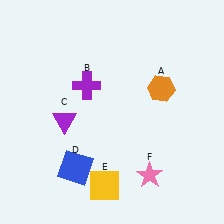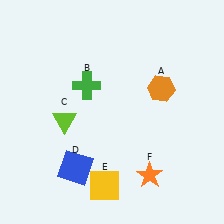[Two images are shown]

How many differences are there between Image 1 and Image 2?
There are 3 differences between the two images.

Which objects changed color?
B changed from purple to green. C changed from purple to lime. F changed from pink to orange.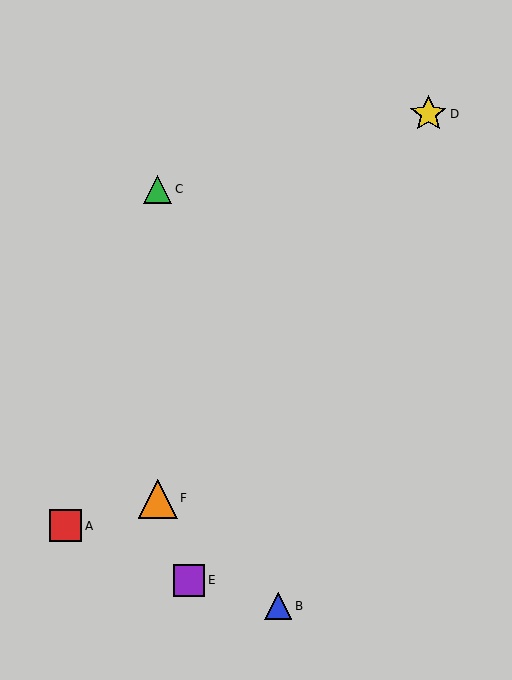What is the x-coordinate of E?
Object E is at x≈189.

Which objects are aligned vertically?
Objects C, F are aligned vertically.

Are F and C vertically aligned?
Yes, both are at x≈158.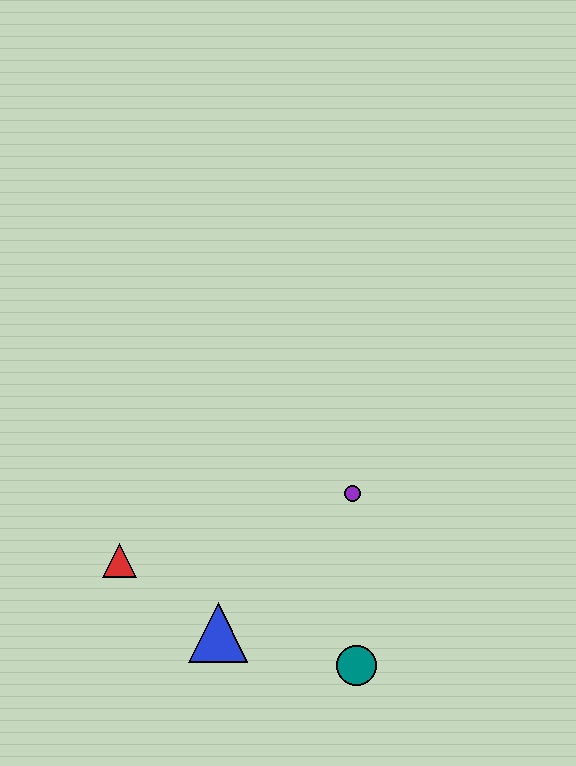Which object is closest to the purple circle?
The teal circle is closest to the purple circle.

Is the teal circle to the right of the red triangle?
Yes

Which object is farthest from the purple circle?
The red triangle is farthest from the purple circle.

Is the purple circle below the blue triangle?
No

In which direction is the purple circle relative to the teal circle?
The purple circle is above the teal circle.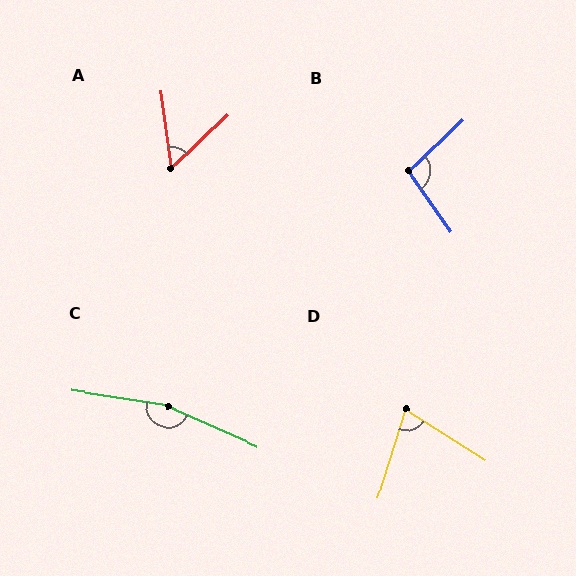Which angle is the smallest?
A, at approximately 54 degrees.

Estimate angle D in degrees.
Approximately 74 degrees.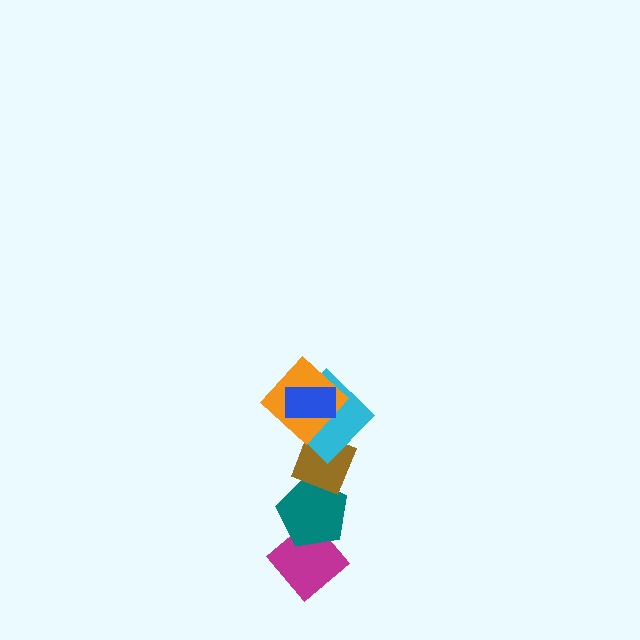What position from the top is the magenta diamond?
The magenta diamond is 6th from the top.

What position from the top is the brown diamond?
The brown diamond is 4th from the top.